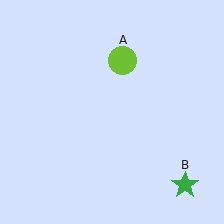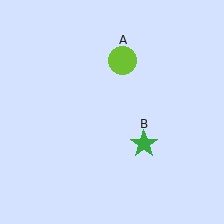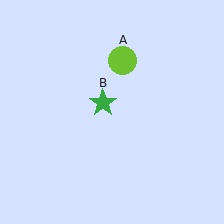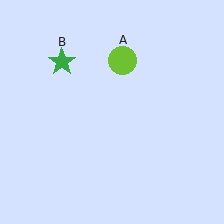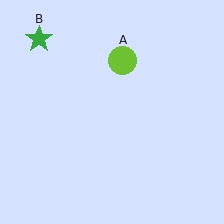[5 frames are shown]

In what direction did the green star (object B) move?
The green star (object B) moved up and to the left.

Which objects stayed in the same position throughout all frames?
Lime circle (object A) remained stationary.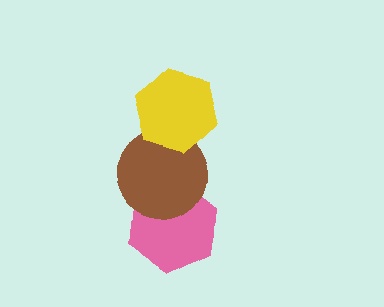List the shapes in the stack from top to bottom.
From top to bottom: the yellow hexagon, the brown circle, the pink hexagon.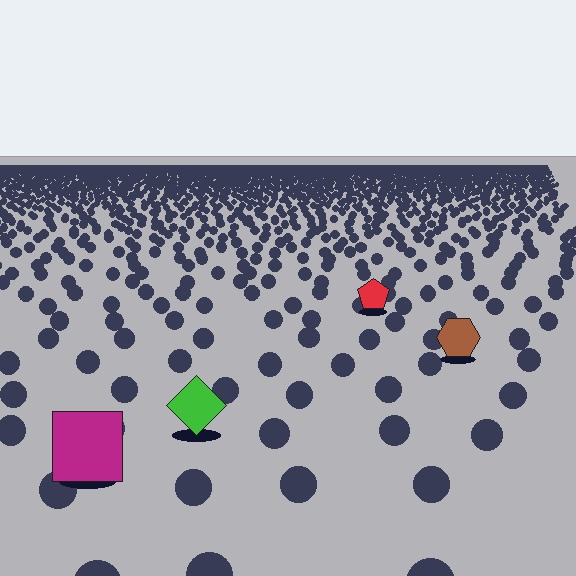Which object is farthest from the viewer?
The red pentagon is farthest from the viewer. It appears smaller and the ground texture around it is denser.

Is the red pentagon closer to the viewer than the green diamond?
No. The green diamond is closer — you can tell from the texture gradient: the ground texture is coarser near it.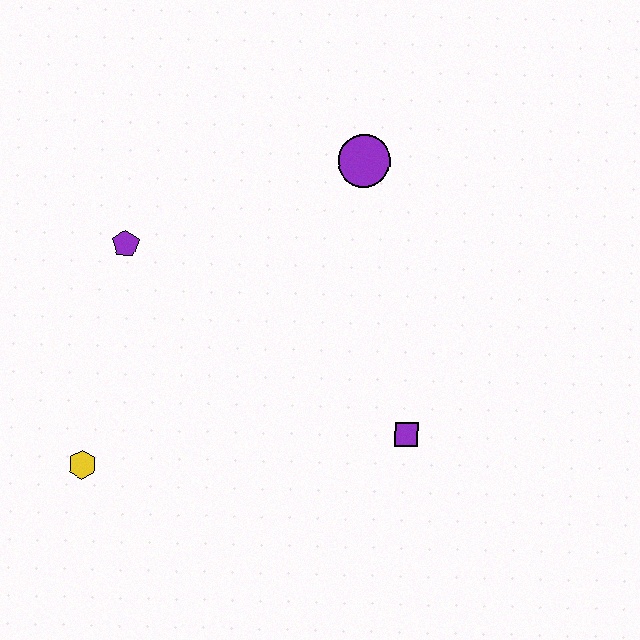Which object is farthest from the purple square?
The purple pentagon is farthest from the purple square.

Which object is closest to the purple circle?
The purple pentagon is closest to the purple circle.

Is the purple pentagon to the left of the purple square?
Yes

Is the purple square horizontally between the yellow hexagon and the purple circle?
No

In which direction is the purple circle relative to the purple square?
The purple circle is above the purple square.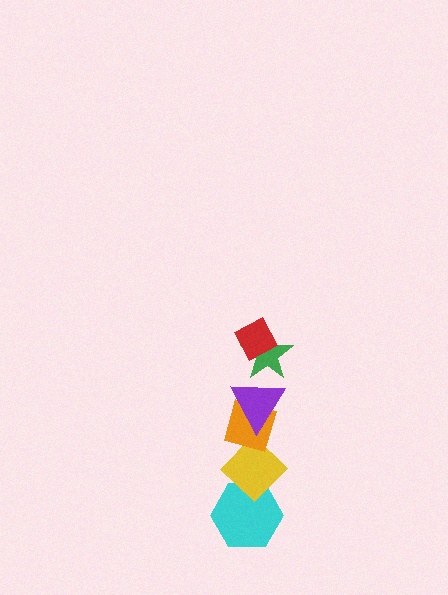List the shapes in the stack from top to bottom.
From top to bottom: the red diamond, the green star, the purple triangle, the orange diamond, the yellow diamond, the cyan hexagon.